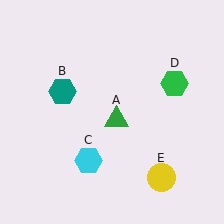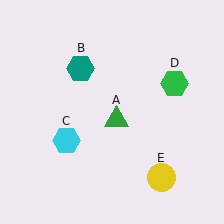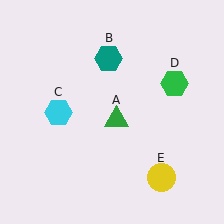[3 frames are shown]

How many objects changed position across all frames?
2 objects changed position: teal hexagon (object B), cyan hexagon (object C).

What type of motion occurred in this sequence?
The teal hexagon (object B), cyan hexagon (object C) rotated clockwise around the center of the scene.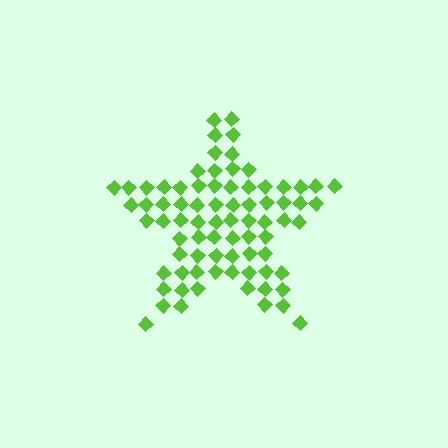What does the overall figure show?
The overall figure shows a star.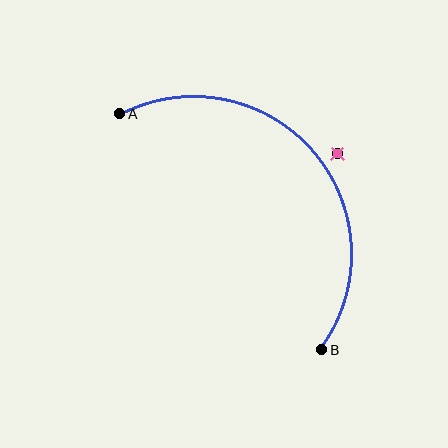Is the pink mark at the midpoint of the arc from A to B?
No — the pink mark does not lie on the arc at all. It sits slightly outside the curve.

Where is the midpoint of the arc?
The arc midpoint is the point on the curve farthest from the straight line joining A and B. It sits above and to the right of that line.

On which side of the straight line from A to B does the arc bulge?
The arc bulges above and to the right of the straight line connecting A and B.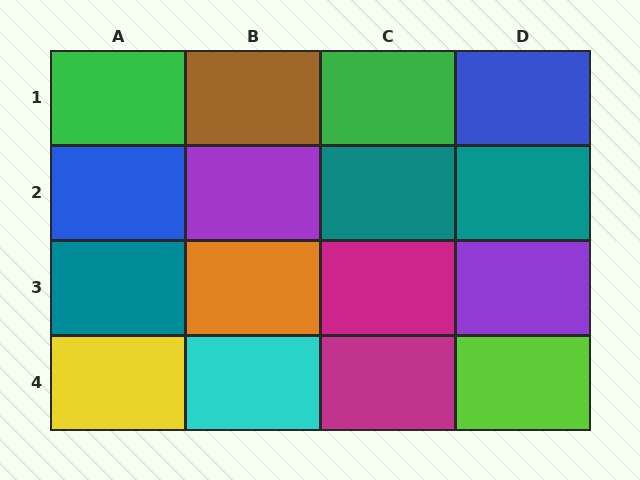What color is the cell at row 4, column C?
Magenta.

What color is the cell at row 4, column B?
Cyan.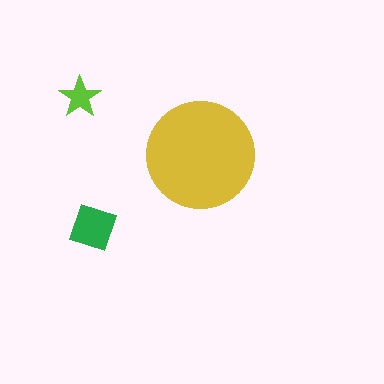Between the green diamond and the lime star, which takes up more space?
The green diamond.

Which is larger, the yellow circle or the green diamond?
The yellow circle.